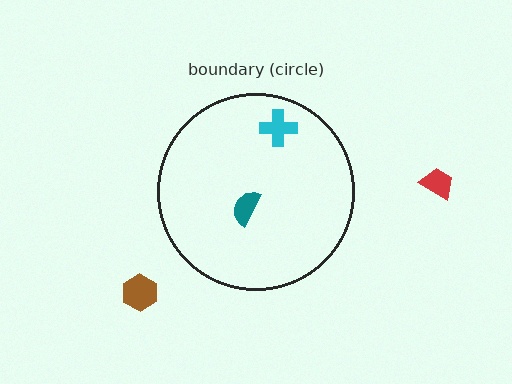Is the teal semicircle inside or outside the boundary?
Inside.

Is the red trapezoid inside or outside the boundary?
Outside.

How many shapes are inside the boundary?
2 inside, 2 outside.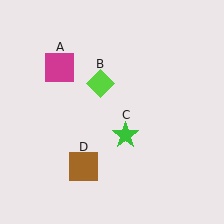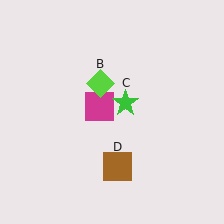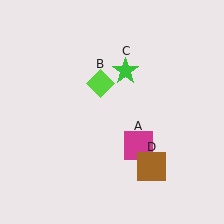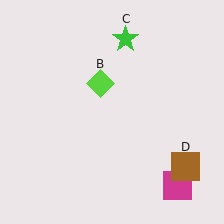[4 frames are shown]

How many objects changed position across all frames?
3 objects changed position: magenta square (object A), green star (object C), brown square (object D).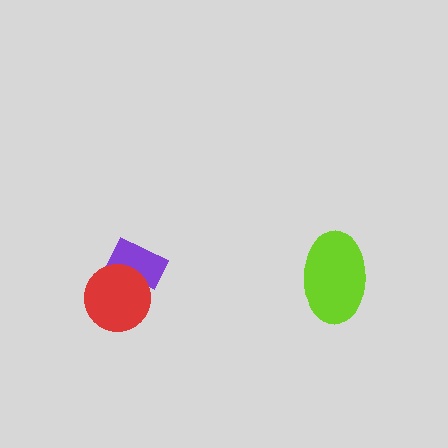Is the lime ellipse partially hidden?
No, no other shape covers it.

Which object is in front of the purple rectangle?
The red circle is in front of the purple rectangle.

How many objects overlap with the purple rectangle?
1 object overlaps with the purple rectangle.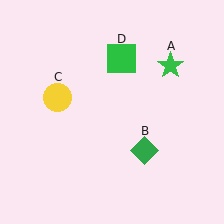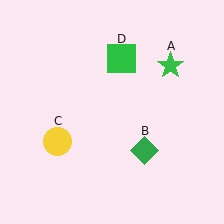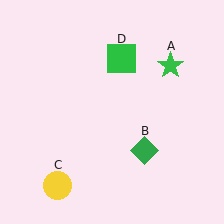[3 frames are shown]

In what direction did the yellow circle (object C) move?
The yellow circle (object C) moved down.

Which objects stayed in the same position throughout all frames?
Green star (object A) and green diamond (object B) and green square (object D) remained stationary.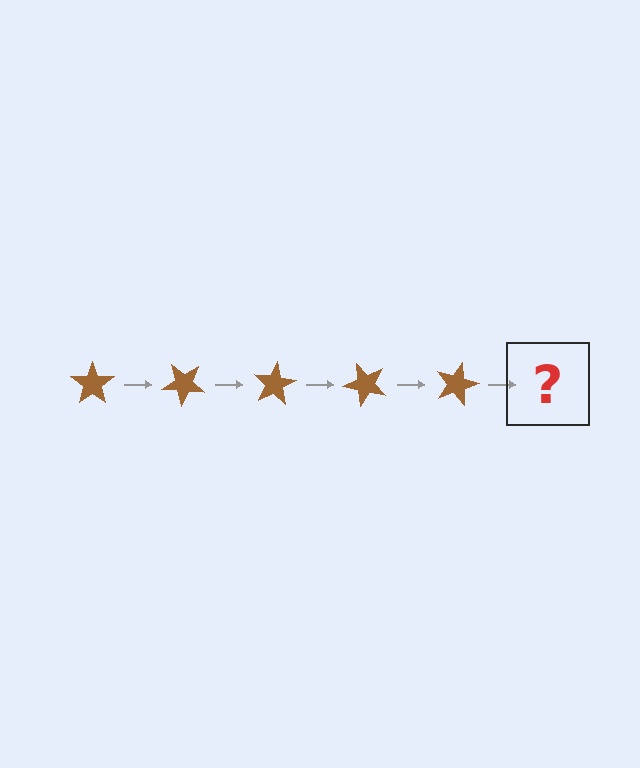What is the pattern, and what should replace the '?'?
The pattern is that the star rotates 40 degrees each step. The '?' should be a brown star rotated 200 degrees.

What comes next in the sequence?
The next element should be a brown star rotated 200 degrees.